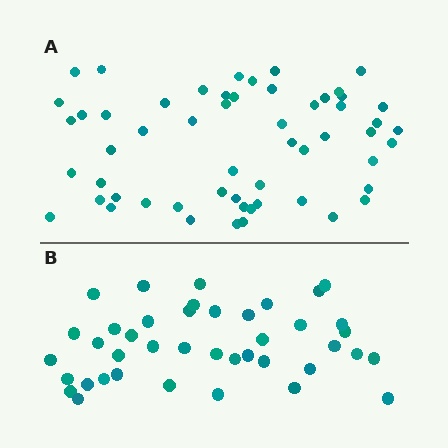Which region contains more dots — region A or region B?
Region A (the top region) has more dots.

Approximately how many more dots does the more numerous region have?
Region A has approximately 15 more dots than region B.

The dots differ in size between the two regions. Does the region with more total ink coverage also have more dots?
No. Region B has more total ink coverage because its dots are larger, but region A actually contains more individual dots. Total area can be misleading — the number of items is what matters here.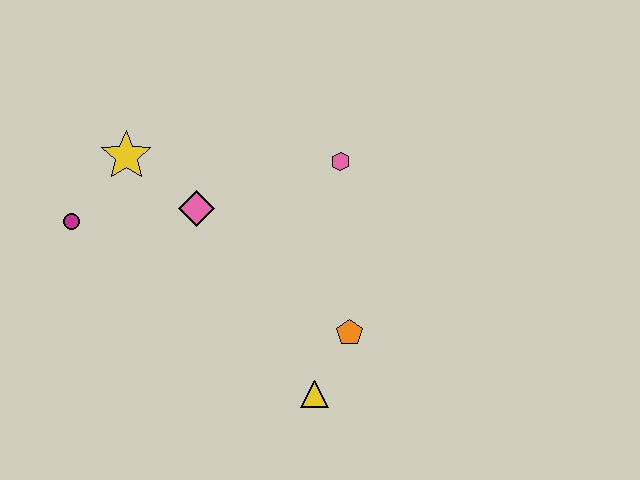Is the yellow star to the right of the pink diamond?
No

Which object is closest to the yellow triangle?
The orange pentagon is closest to the yellow triangle.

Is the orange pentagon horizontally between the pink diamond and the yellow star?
No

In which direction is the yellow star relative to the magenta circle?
The yellow star is above the magenta circle.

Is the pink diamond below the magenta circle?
No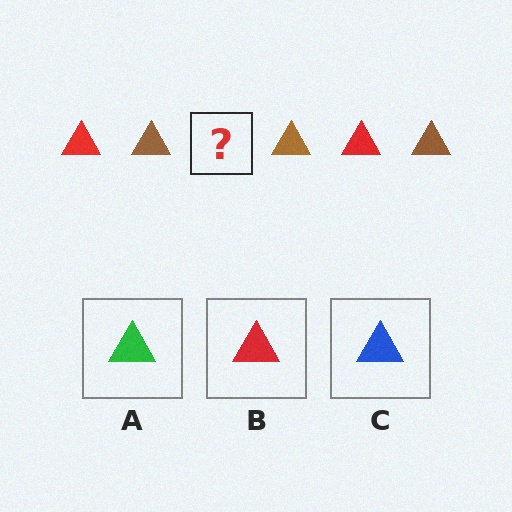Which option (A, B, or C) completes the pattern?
B.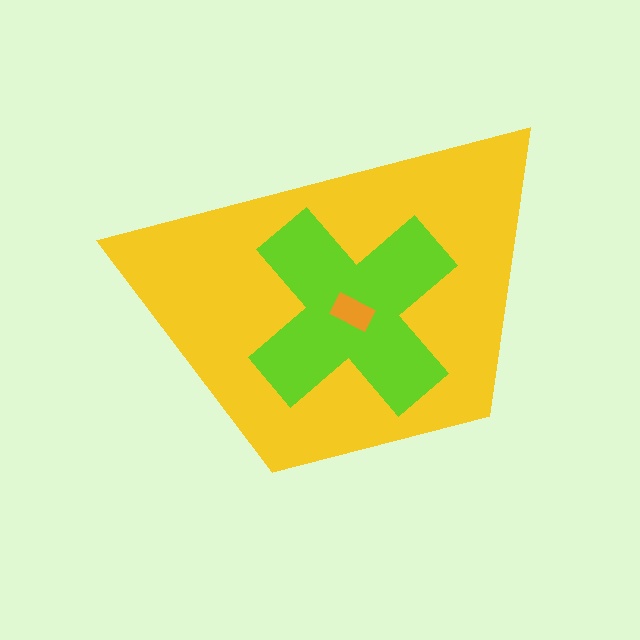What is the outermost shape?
The yellow trapezoid.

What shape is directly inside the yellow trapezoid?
The lime cross.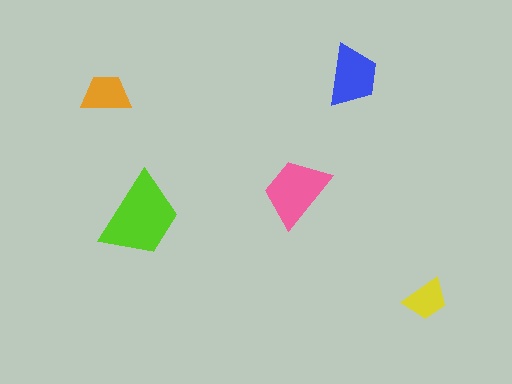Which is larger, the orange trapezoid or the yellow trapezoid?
The orange one.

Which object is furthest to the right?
The yellow trapezoid is rightmost.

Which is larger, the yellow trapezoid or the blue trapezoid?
The blue one.